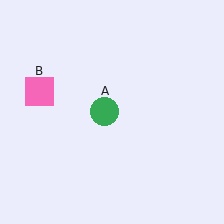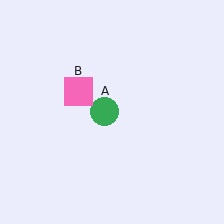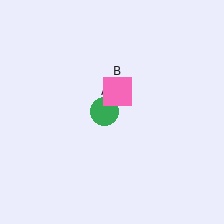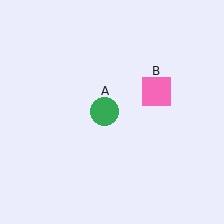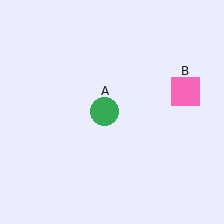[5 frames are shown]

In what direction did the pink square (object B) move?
The pink square (object B) moved right.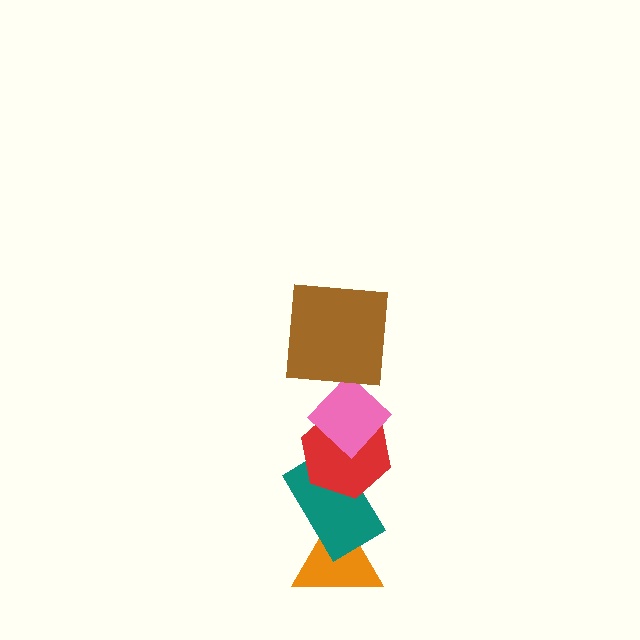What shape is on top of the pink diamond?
The brown square is on top of the pink diamond.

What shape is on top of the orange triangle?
The teal rectangle is on top of the orange triangle.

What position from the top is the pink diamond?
The pink diamond is 2nd from the top.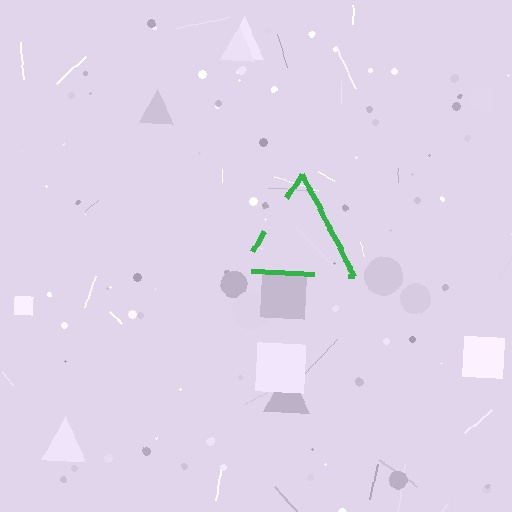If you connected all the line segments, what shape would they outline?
They would outline a triangle.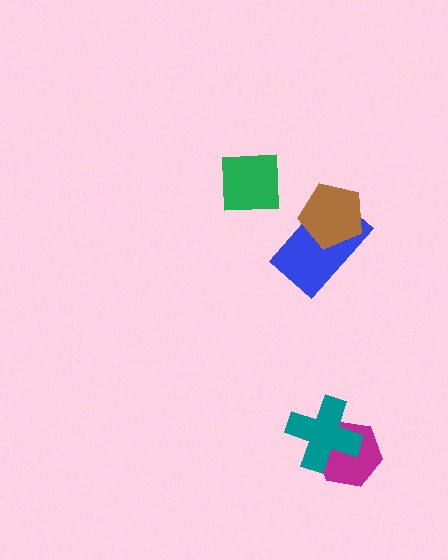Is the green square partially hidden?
No, no other shape covers it.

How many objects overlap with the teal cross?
1 object overlaps with the teal cross.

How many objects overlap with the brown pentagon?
1 object overlaps with the brown pentagon.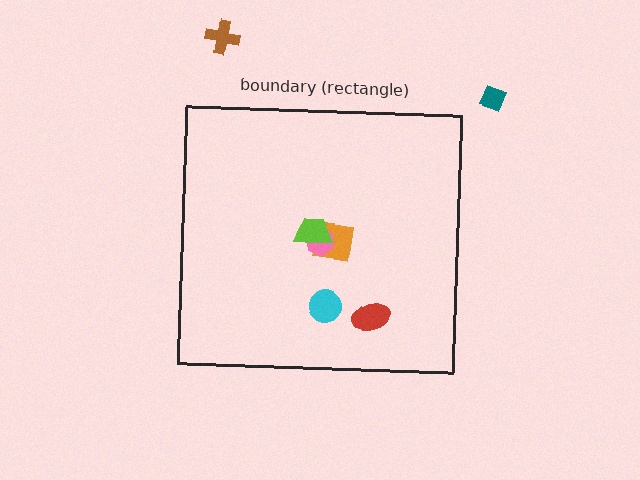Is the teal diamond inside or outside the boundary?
Outside.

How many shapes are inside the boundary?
5 inside, 2 outside.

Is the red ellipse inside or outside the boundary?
Inside.